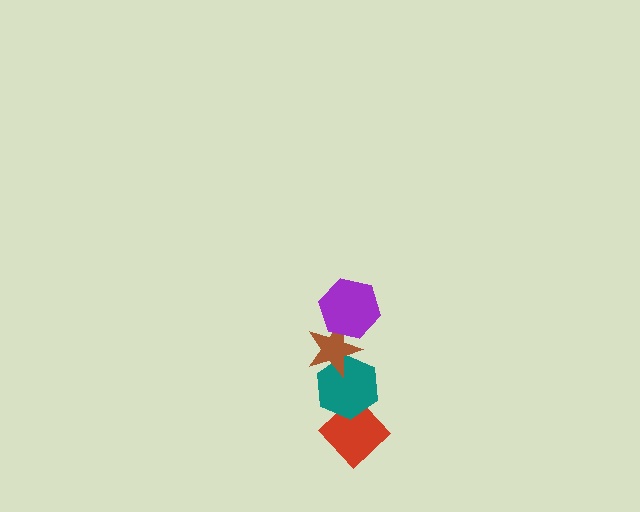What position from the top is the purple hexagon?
The purple hexagon is 1st from the top.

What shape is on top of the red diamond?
The teal hexagon is on top of the red diamond.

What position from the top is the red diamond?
The red diamond is 4th from the top.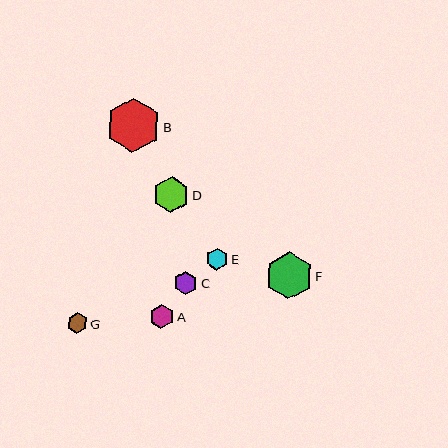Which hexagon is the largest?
Hexagon B is the largest with a size of approximately 55 pixels.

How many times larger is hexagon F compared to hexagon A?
Hexagon F is approximately 1.9 times the size of hexagon A.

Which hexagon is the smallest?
Hexagon G is the smallest with a size of approximately 20 pixels.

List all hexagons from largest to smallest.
From largest to smallest: B, F, D, A, C, E, G.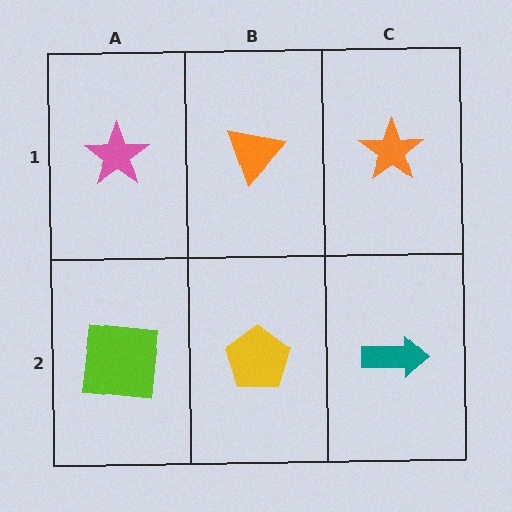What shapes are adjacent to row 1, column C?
A teal arrow (row 2, column C), an orange triangle (row 1, column B).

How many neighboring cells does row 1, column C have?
2.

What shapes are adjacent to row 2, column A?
A pink star (row 1, column A), a yellow pentagon (row 2, column B).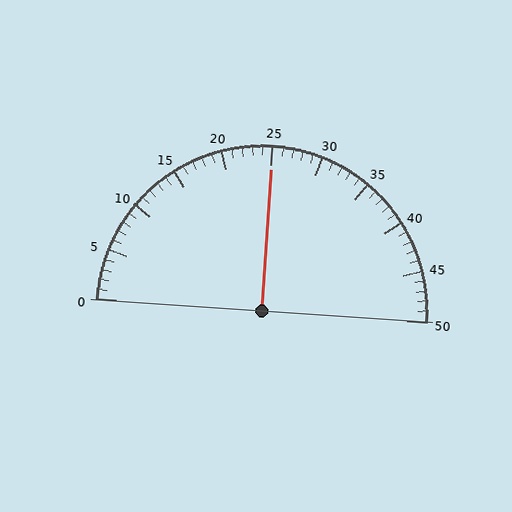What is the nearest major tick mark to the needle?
The nearest major tick mark is 25.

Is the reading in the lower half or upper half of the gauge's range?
The reading is in the upper half of the range (0 to 50).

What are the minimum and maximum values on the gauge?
The gauge ranges from 0 to 50.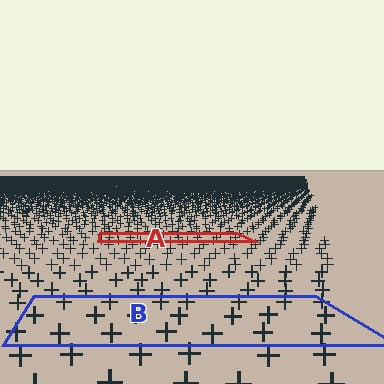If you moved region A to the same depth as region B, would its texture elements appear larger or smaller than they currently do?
They would appear larger. At a closer depth, the same texture elements are projected at a bigger on-screen size.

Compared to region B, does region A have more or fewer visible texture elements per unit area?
Region A has more texture elements per unit area — they are packed more densely because it is farther away.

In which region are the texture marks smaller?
The texture marks are smaller in region A, because it is farther away.